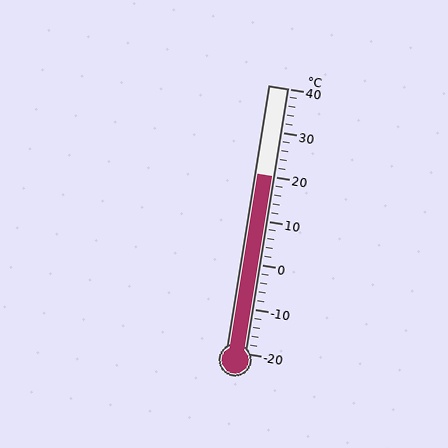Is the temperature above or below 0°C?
The temperature is above 0°C.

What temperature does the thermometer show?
The thermometer shows approximately 20°C.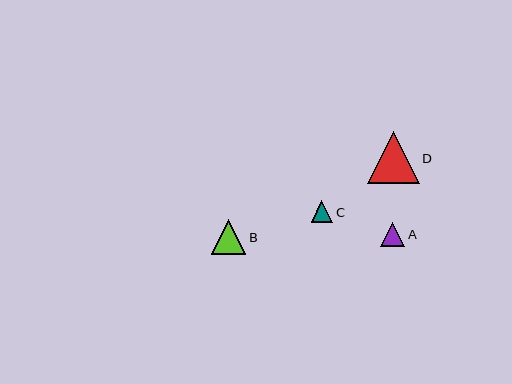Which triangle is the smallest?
Triangle C is the smallest with a size of approximately 22 pixels.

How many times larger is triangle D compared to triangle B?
Triangle D is approximately 1.5 times the size of triangle B.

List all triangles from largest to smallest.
From largest to smallest: D, B, A, C.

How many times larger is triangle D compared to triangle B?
Triangle D is approximately 1.5 times the size of triangle B.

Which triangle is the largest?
Triangle D is the largest with a size of approximately 52 pixels.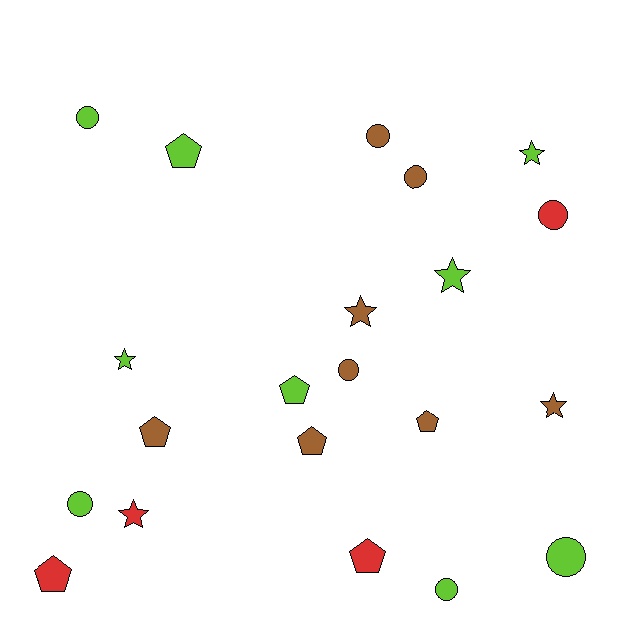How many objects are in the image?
There are 21 objects.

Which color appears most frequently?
Lime, with 9 objects.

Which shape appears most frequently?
Circle, with 8 objects.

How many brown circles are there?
There are 3 brown circles.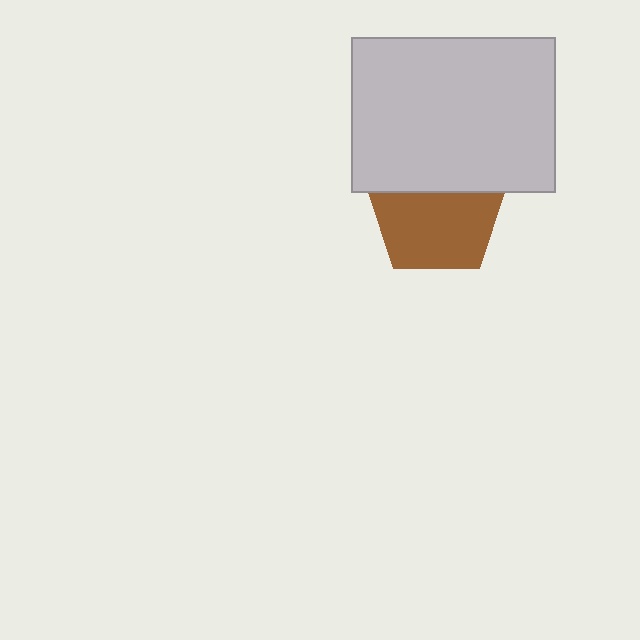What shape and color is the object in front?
The object in front is a light gray rectangle.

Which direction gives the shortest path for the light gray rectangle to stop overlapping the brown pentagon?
Moving up gives the shortest separation.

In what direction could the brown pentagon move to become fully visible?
The brown pentagon could move down. That would shift it out from behind the light gray rectangle entirely.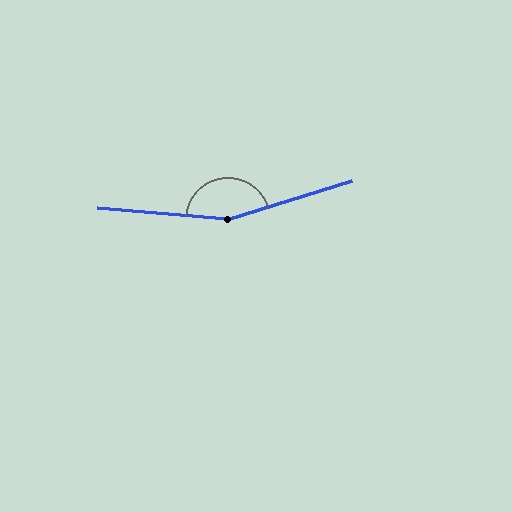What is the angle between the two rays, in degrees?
Approximately 158 degrees.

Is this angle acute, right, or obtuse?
It is obtuse.